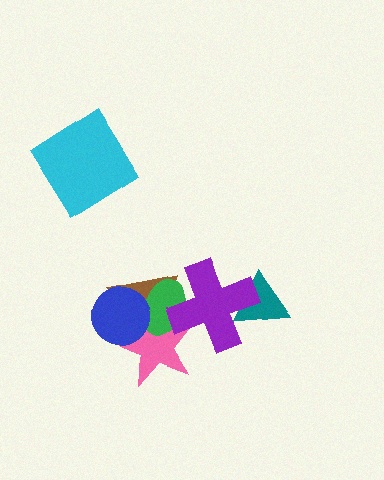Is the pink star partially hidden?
Yes, it is partially covered by another shape.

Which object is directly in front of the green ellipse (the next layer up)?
The purple cross is directly in front of the green ellipse.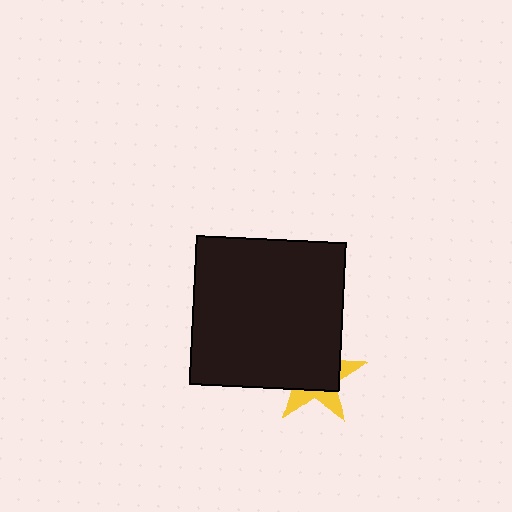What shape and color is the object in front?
The object in front is a black square.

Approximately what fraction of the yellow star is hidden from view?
Roughly 65% of the yellow star is hidden behind the black square.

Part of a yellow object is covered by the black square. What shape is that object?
It is a star.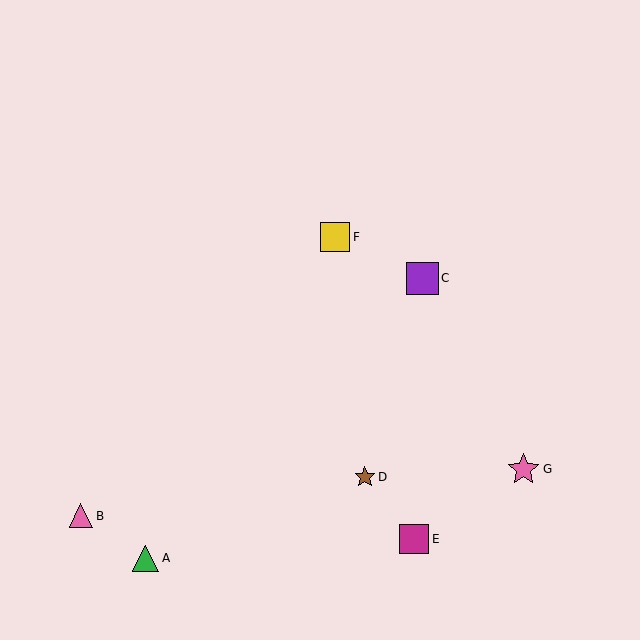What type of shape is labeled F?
Shape F is a yellow square.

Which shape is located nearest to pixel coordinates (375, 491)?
The brown star (labeled D) at (365, 477) is nearest to that location.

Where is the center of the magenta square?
The center of the magenta square is at (414, 539).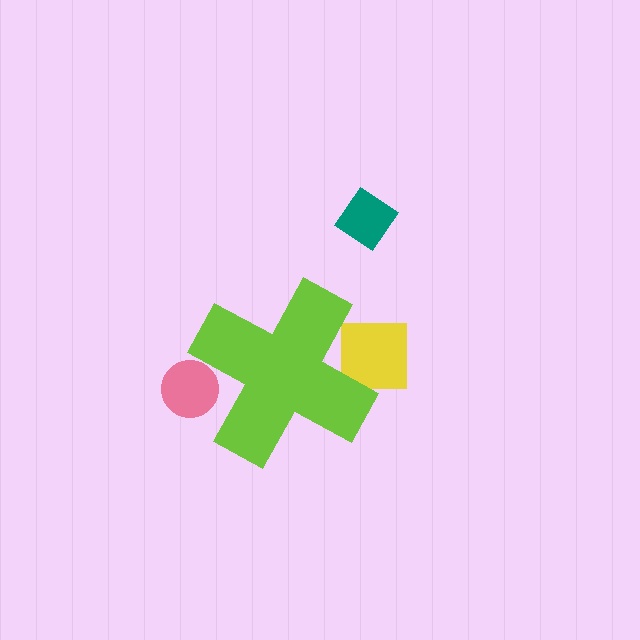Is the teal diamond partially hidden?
No, the teal diamond is fully visible.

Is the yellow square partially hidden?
Yes, the yellow square is partially hidden behind the lime cross.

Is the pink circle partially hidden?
Yes, the pink circle is partially hidden behind the lime cross.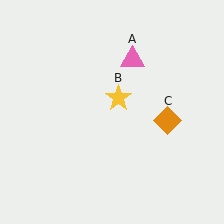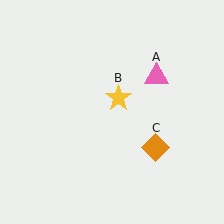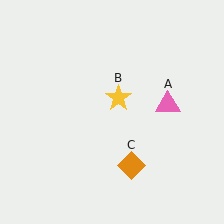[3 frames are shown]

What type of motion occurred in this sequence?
The pink triangle (object A), orange diamond (object C) rotated clockwise around the center of the scene.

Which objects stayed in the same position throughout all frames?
Yellow star (object B) remained stationary.